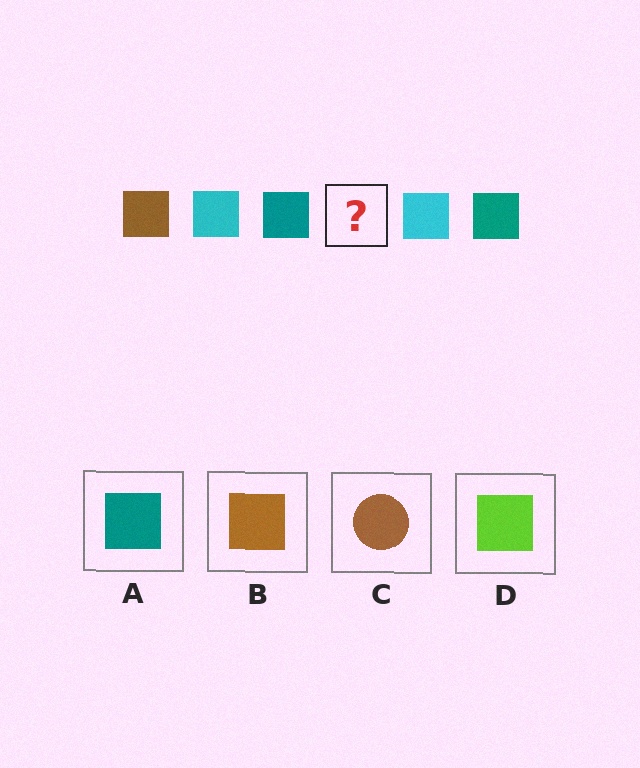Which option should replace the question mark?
Option B.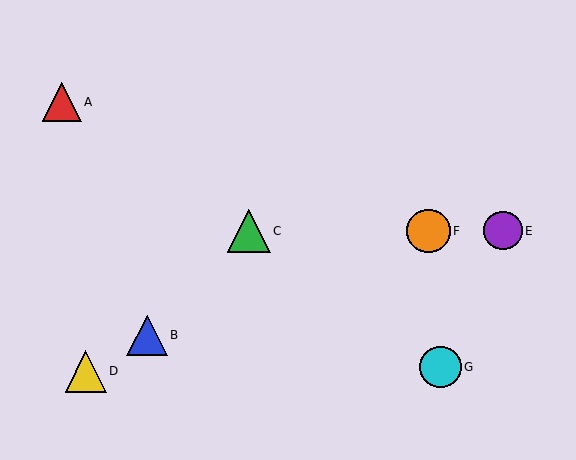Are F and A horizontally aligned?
No, F is at y≈231 and A is at y≈102.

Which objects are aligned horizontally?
Objects C, E, F are aligned horizontally.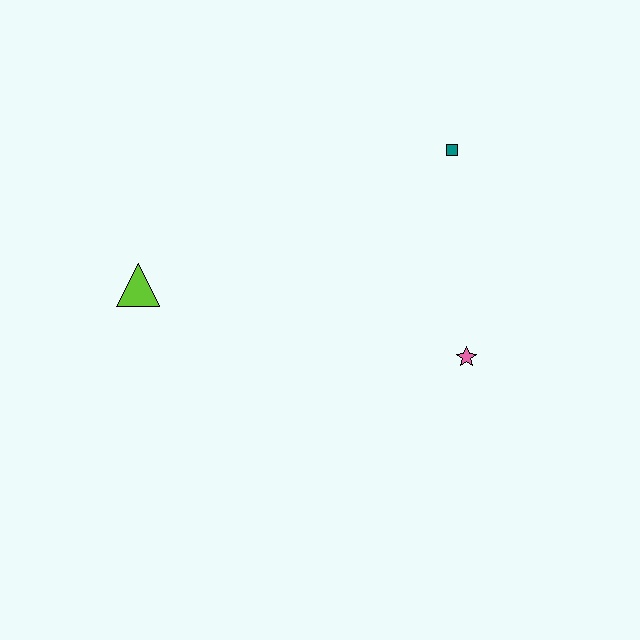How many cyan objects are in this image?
There are no cyan objects.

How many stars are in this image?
There is 1 star.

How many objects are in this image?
There are 3 objects.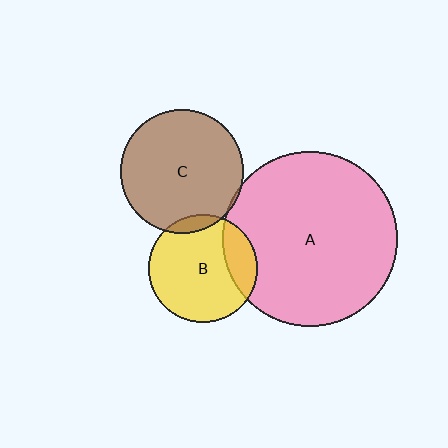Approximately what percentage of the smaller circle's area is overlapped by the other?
Approximately 20%.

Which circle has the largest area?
Circle A (pink).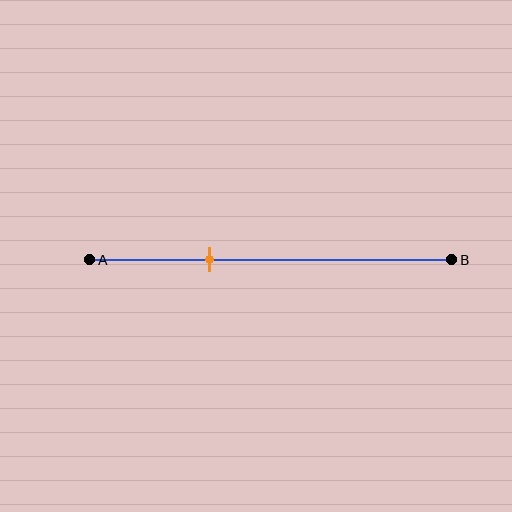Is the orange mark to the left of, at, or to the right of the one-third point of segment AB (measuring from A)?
The orange mark is approximately at the one-third point of segment AB.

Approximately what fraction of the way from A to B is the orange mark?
The orange mark is approximately 35% of the way from A to B.